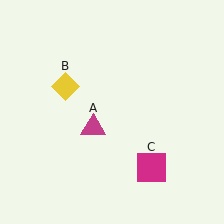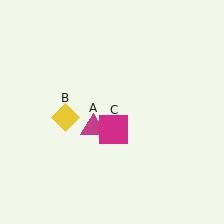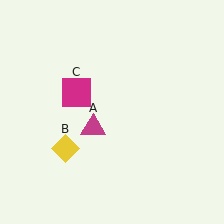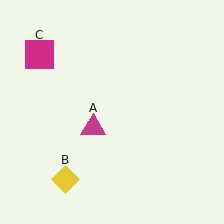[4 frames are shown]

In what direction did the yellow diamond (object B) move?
The yellow diamond (object B) moved down.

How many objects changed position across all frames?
2 objects changed position: yellow diamond (object B), magenta square (object C).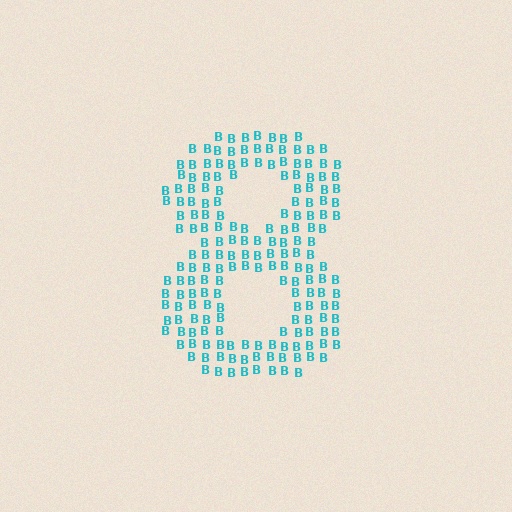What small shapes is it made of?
It is made of small letter B's.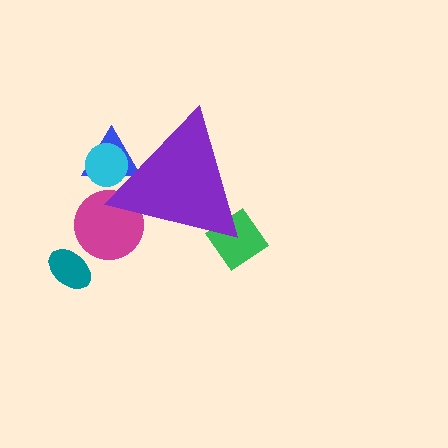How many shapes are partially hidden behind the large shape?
4 shapes are partially hidden.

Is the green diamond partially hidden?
Yes, the green diamond is partially hidden behind the purple triangle.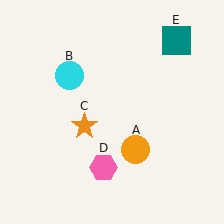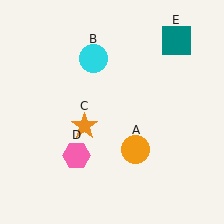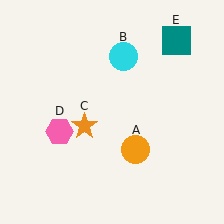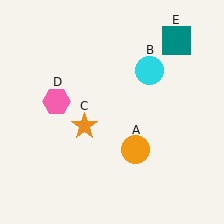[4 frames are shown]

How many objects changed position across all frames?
2 objects changed position: cyan circle (object B), pink hexagon (object D).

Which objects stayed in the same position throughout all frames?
Orange circle (object A) and orange star (object C) and teal square (object E) remained stationary.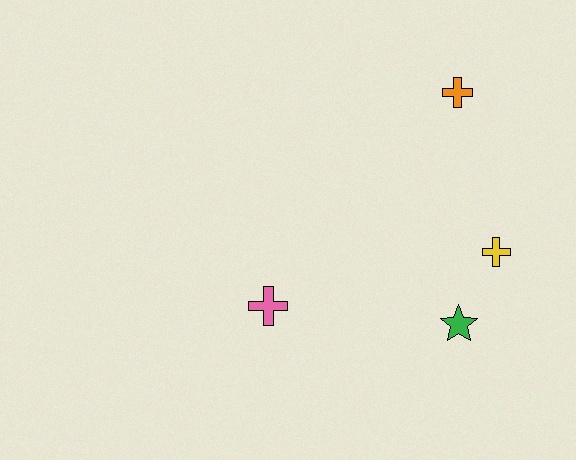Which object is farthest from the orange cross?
The pink cross is farthest from the orange cross.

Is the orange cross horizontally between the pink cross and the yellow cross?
Yes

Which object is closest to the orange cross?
The yellow cross is closest to the orange cross.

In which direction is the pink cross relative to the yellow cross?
The pink cross is to the left of the yellow cross.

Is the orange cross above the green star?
Yes